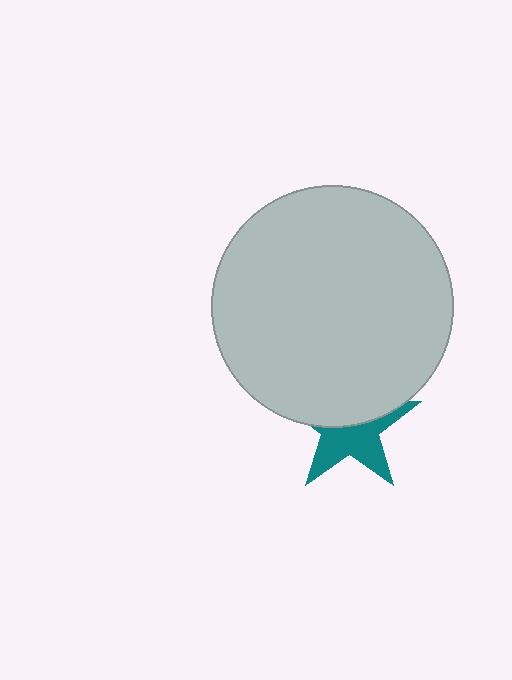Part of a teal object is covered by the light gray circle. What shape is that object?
It is a star.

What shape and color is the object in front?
The object in front is a light gray circle.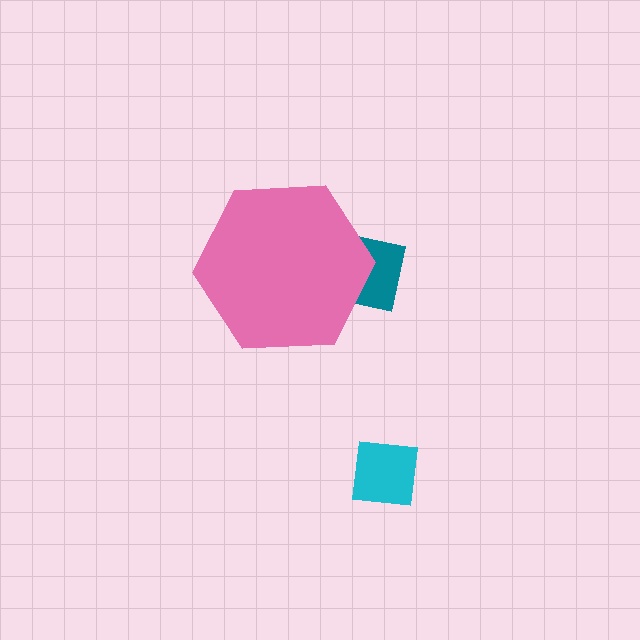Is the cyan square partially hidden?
No, the cyan square is fully visible.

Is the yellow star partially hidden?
Yes, the yellow star is partially hidden behind the pink hexagon.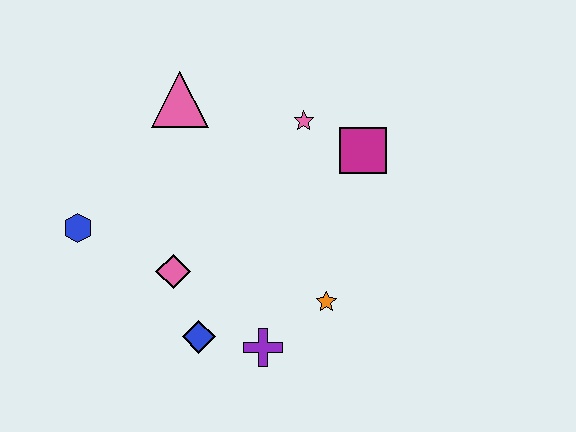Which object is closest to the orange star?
The purple cross is closest to the orange star.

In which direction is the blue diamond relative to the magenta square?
The blue diamond is below the magenta square.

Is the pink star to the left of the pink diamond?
No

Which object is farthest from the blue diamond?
The magenta square is farthest from the blue diamond.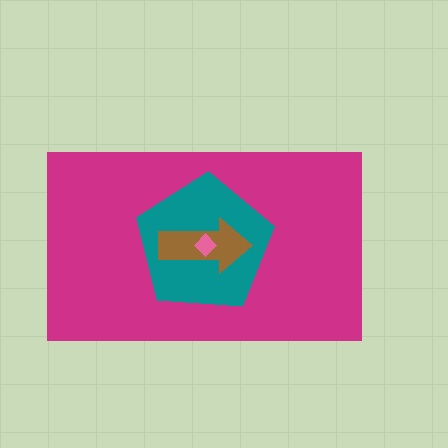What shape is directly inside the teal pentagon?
The brown arrow.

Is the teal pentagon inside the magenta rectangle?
Yes.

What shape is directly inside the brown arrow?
The pink diamond.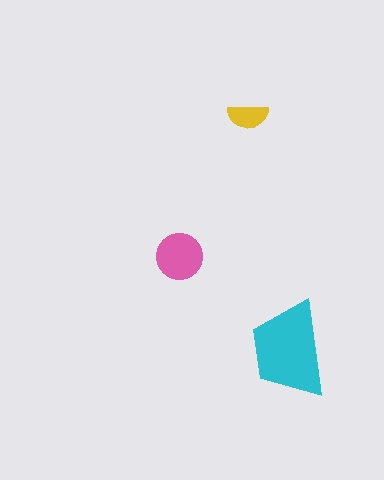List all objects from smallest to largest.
The yellow semicircle, the pink circle, the cyan trapezoid.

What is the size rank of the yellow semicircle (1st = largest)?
3rd.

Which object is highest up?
The yellow semicircle is topmost.